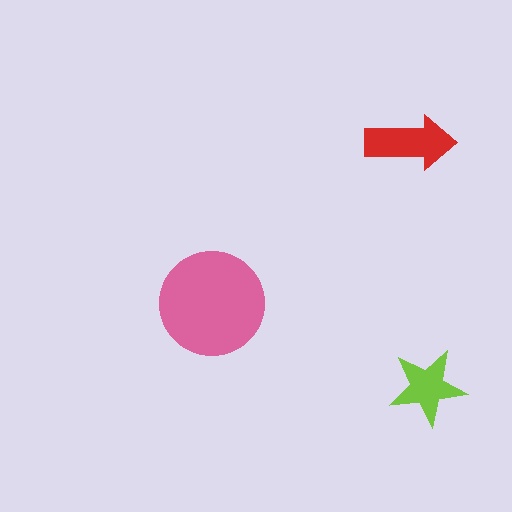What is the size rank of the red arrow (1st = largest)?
2nd.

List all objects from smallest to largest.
The lime star, the red arrow, the pink circle.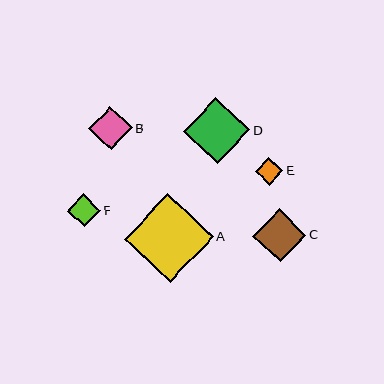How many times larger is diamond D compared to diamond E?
Diamond D is approximately 2.4 times the size of diamond E.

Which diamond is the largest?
Diamond A is the largest with a size of approximately 88 pixels.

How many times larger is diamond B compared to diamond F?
Diamond B is approximately 1.3 times the size of diamond F.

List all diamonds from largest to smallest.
From largest to smallest: A, D, C, B, F, E.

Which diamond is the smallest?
Diamond E is the smallest with a size of approximately 28 pixels.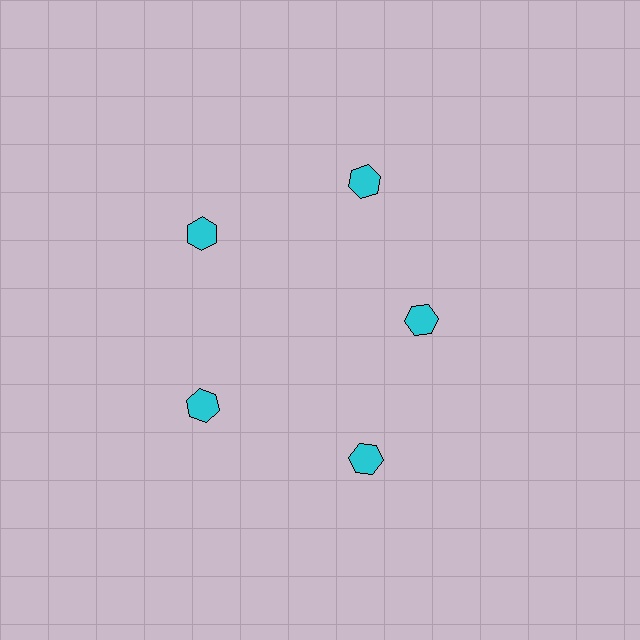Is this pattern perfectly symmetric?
No. The 5 cyan hexagons are arranged in a ring, but one element near the 3 o'clock position is pulled inward toward the center, breaking the 5-fold rotational symmetry.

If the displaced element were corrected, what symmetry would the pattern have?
It would have 5-fold rotational symmetry — the pattern would map onto itself every 72 degrees.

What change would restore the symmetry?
The symmetry would be restored by moving it outward, back onto the ring so that all 5 hexagons sit at equal angles and equal distance from the center.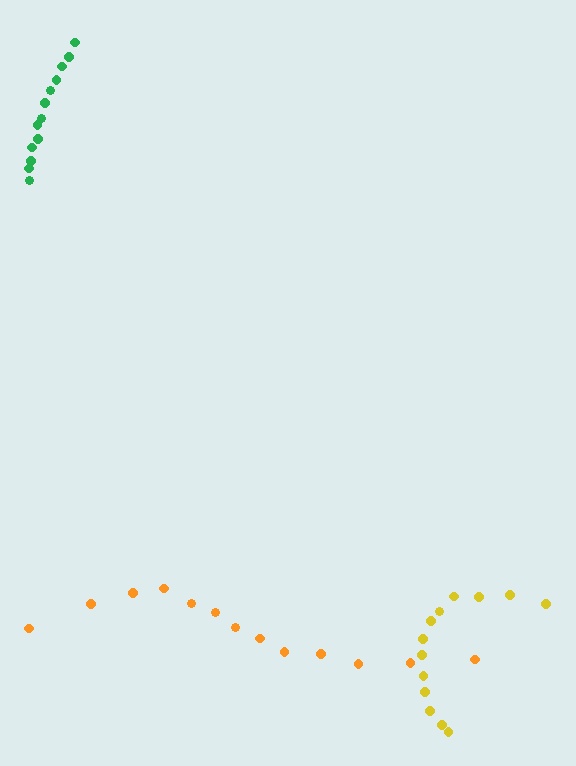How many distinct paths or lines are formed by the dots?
There are 3 distinct paths.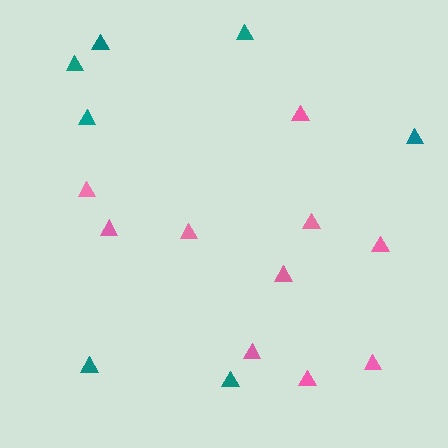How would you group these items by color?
There are 2 groups: one group of pink triangles (10) and one group of teal triangles (7).